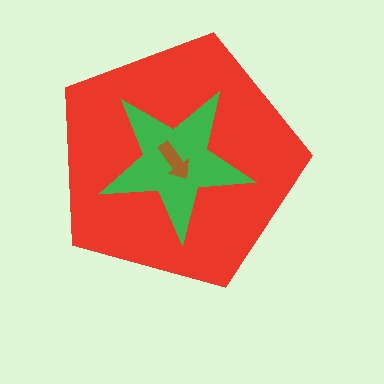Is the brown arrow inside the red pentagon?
Yes.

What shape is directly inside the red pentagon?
The green star.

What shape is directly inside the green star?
The brown arrow.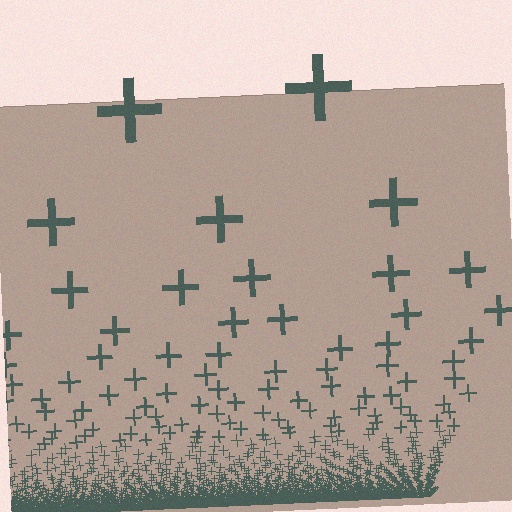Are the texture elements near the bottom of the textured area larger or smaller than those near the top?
Smaller. The gradient is inverted — elements near the bottom are smaller and denser.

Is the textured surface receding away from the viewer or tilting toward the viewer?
The surface appears to tilt toward the viewer. Texture elements get larger and sparser toward the top.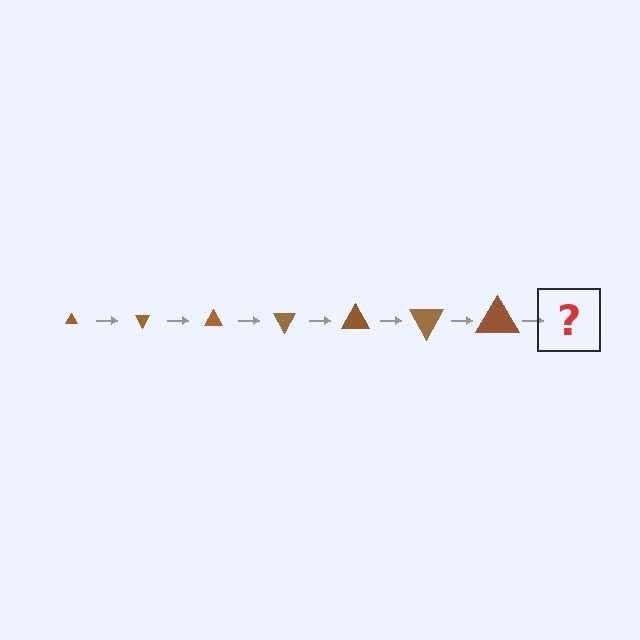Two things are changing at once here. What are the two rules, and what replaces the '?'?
The two rules are that the triangle grows larger each step and it rotates 60 degrees each step. The '?' should be a triangle, larger than the previous one and rotated 420 degrees from the start.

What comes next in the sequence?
The next element should be a triangle, larger than the previous one and rotated 420 degrees from the start.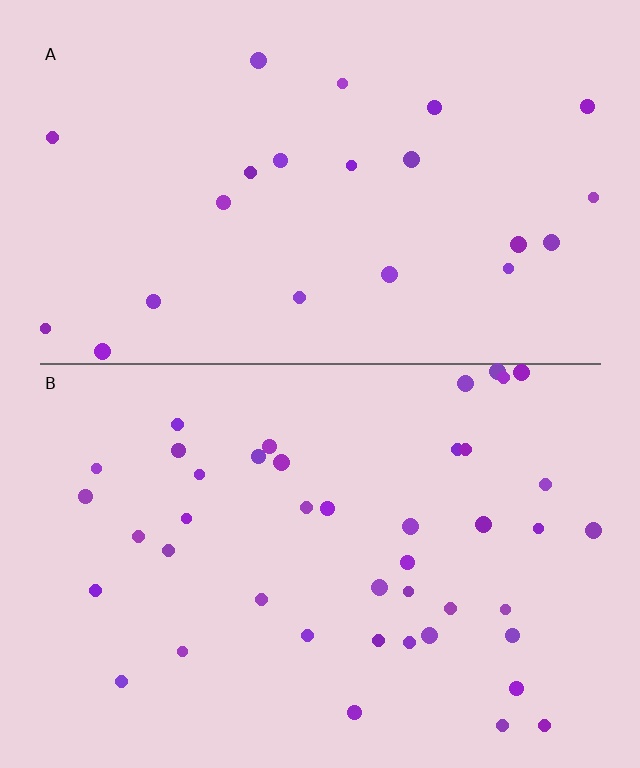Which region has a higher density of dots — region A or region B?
B (the bottom).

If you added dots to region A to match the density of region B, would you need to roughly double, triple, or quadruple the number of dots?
Approximately double.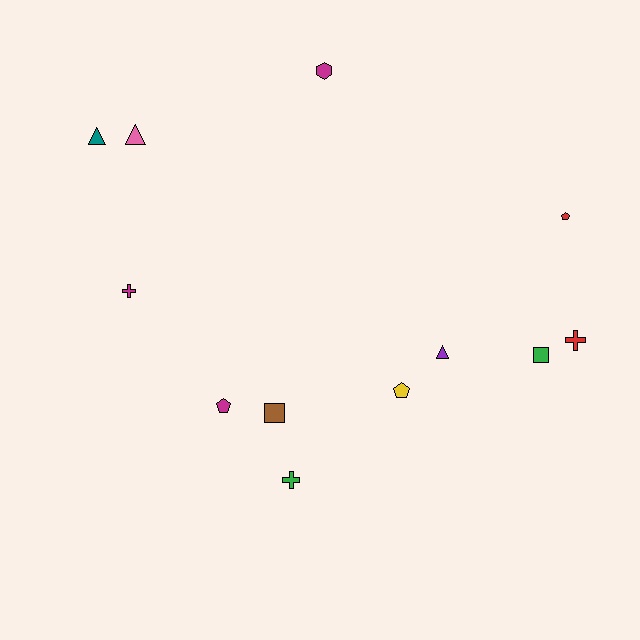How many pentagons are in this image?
There are 3 pentagons.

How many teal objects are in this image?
There is 1 teal object.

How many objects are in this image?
There are 12 objects.